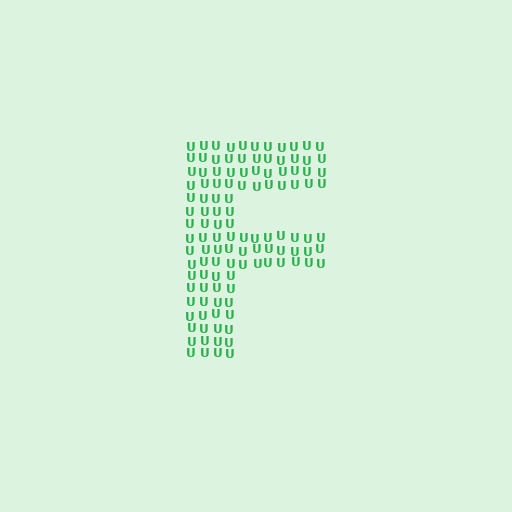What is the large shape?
The large shape is the letter F.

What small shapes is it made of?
It is made of small letter U's.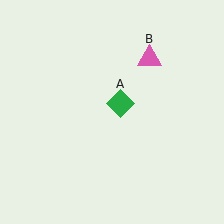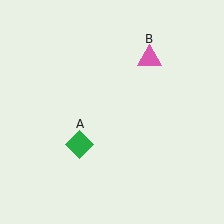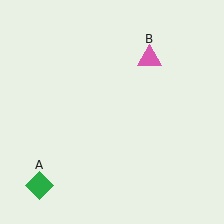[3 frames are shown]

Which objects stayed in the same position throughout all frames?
Pink triangle (object B) remained stationary.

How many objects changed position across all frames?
1 object changed position: green diamond (object A).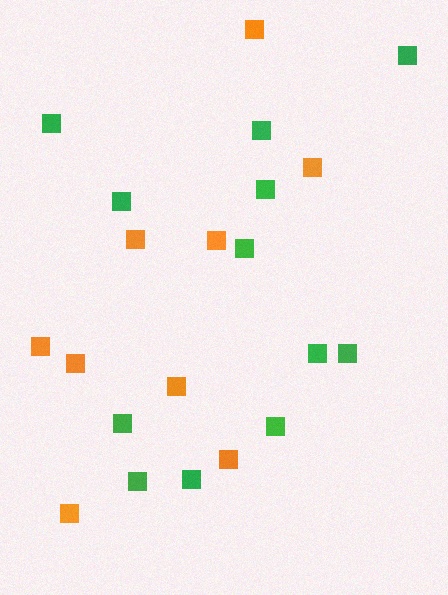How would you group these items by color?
There are 2 groups: one group of green squares (12) and one group of orange squares (9).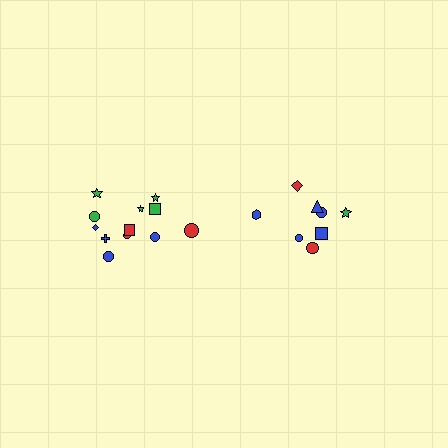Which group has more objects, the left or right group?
The left group.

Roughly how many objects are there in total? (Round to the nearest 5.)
Roughly 20 objects in total.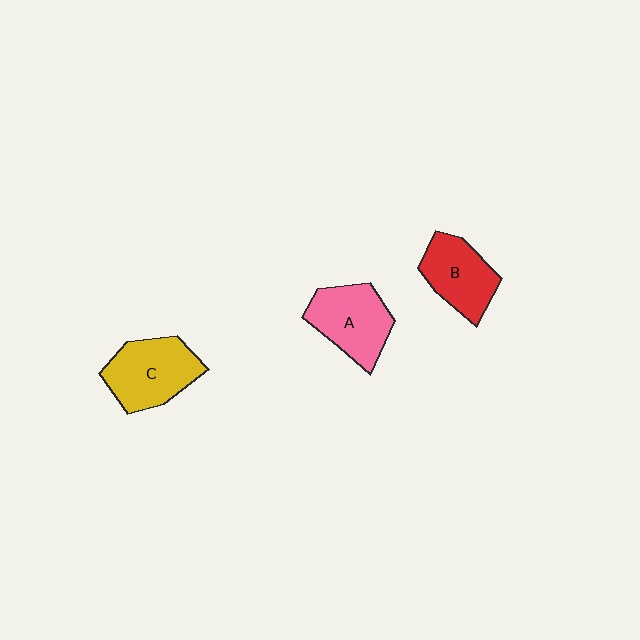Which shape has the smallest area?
Shape B (red).